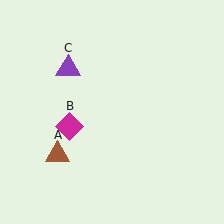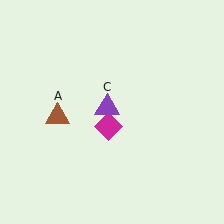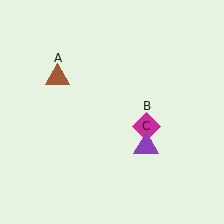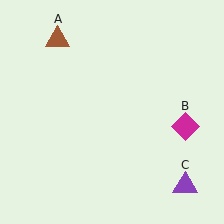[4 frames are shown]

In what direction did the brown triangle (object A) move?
The brown triangle (object A) moved up.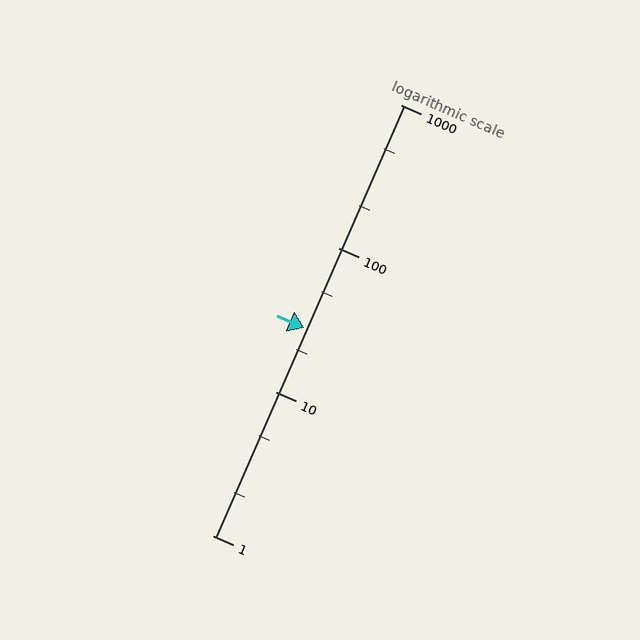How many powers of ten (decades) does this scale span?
The scale spans 3 decades, from 1 to 1000.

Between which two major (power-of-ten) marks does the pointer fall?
The pointer is between 10 and 100.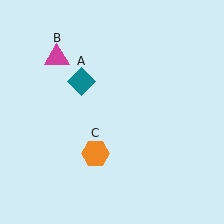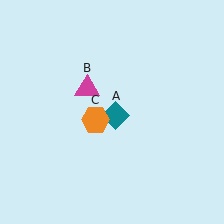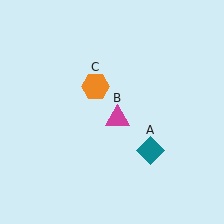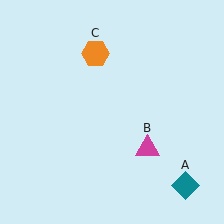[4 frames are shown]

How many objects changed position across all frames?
3 objects changed position: teal diamond (object A), magenta triangle (object B), orange hexagon (object C).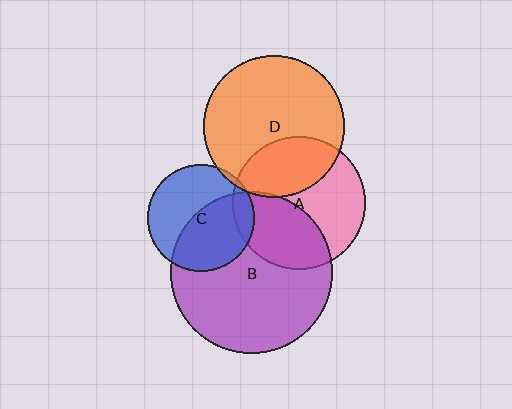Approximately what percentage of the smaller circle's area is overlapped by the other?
Approximately 5%.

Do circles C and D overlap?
Yes.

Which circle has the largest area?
Circle B (purple).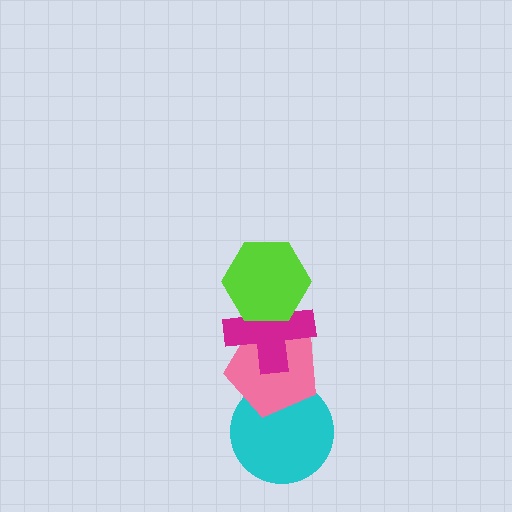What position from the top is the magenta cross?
The magenta cross is 2nd from the top.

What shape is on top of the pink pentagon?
The magenta cross is on top of the pink pentagon.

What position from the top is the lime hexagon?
The lime hexagon is 1st from the top.